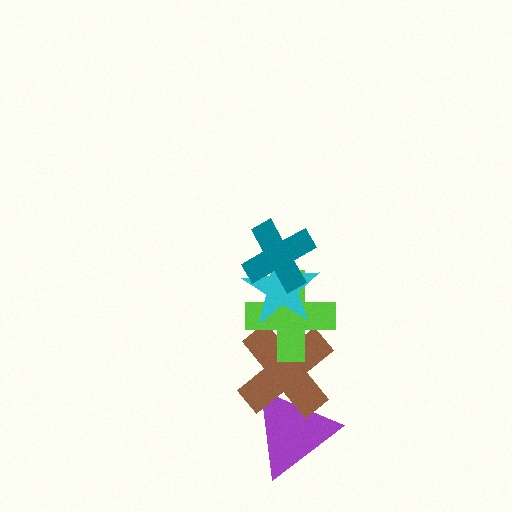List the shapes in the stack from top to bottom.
From top to bottom: the teal cross, the cyan star, the lime cross, the brown cross, the purple triangle.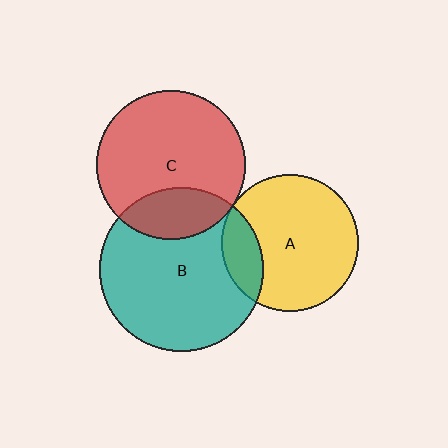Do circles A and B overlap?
Yes.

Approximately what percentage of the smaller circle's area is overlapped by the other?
Approximately 20%.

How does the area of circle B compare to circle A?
Approximately 1.4 times.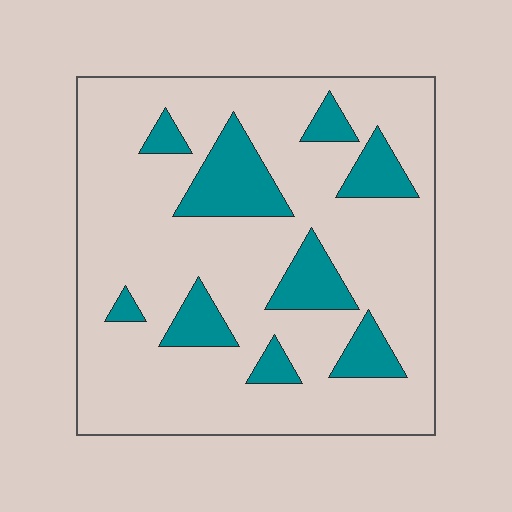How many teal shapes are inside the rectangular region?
9.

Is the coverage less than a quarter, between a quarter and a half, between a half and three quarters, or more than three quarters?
Less than a quarter.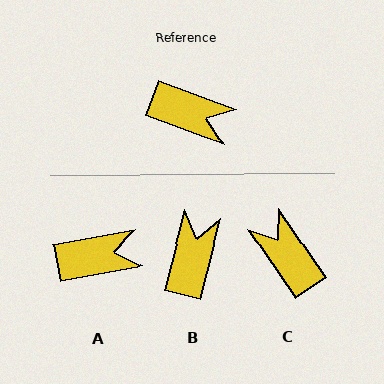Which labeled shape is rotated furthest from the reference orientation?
C, about 145 degrees away.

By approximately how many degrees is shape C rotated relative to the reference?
Approximately 145 degrees counter-clockwise.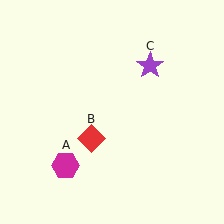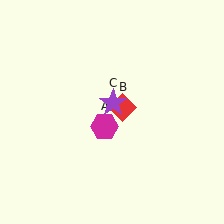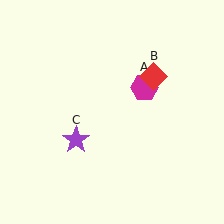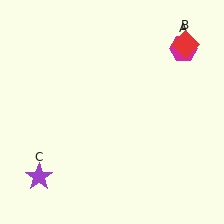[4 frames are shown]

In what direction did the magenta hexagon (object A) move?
The magenta hexagon (object A) moved up and to the right.